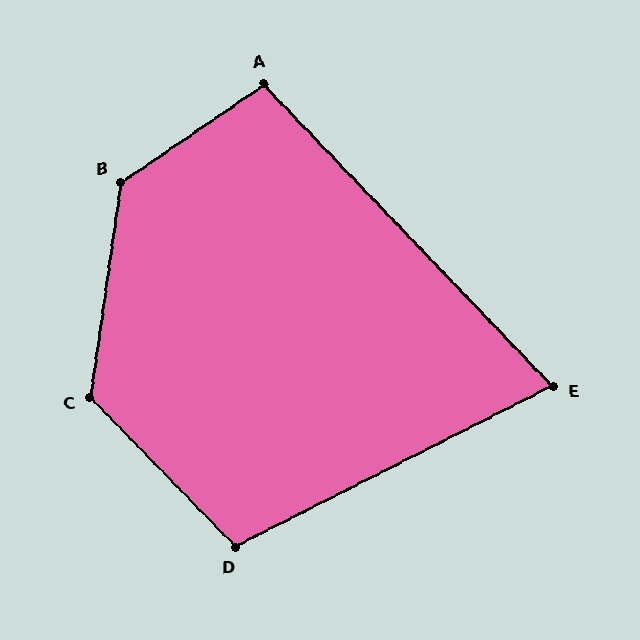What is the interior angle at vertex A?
Approximately 99 degrees (obtuse).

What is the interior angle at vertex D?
Approximately 107 degrees (obtuse).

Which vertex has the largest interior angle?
B, at approximately 132 degrees.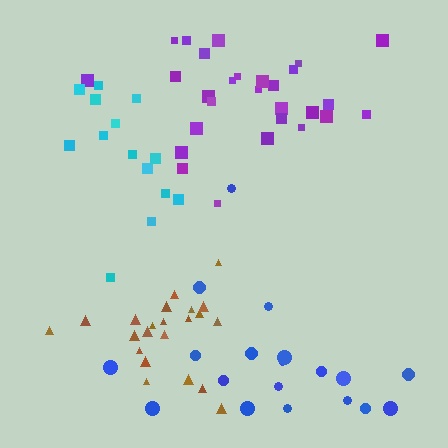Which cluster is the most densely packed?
Brown.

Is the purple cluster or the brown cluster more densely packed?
Brown.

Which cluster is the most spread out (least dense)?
Blue.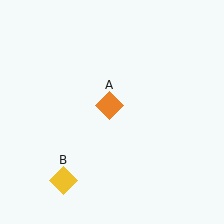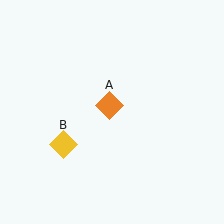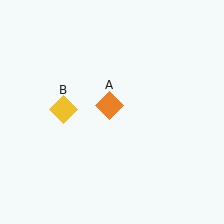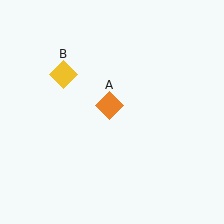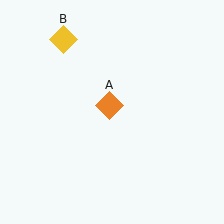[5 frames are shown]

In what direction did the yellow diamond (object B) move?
The yellow diamond (object B) moved up.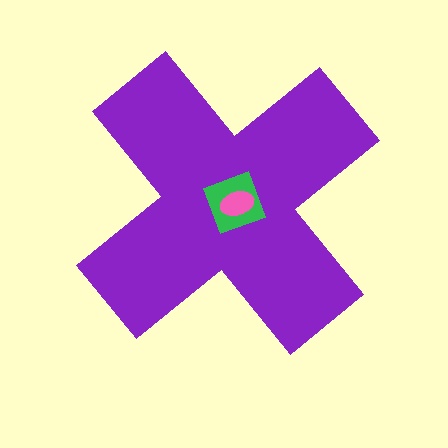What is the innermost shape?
The pink ellipse.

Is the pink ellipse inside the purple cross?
Yes.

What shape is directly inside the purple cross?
The green diamond.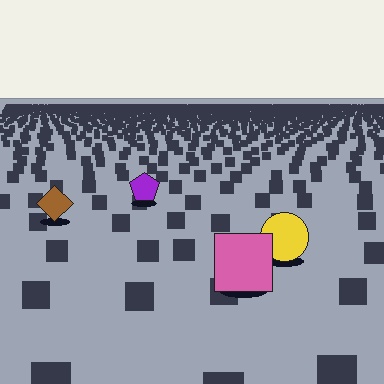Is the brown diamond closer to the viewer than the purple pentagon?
Yes. The brown diamond is closer — you can tell from the texture gradient: the ground texture is coarser near it.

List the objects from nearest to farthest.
From nearest to farthest: the pink square, the yellow circle, the brown diamond, the purple pentagon.